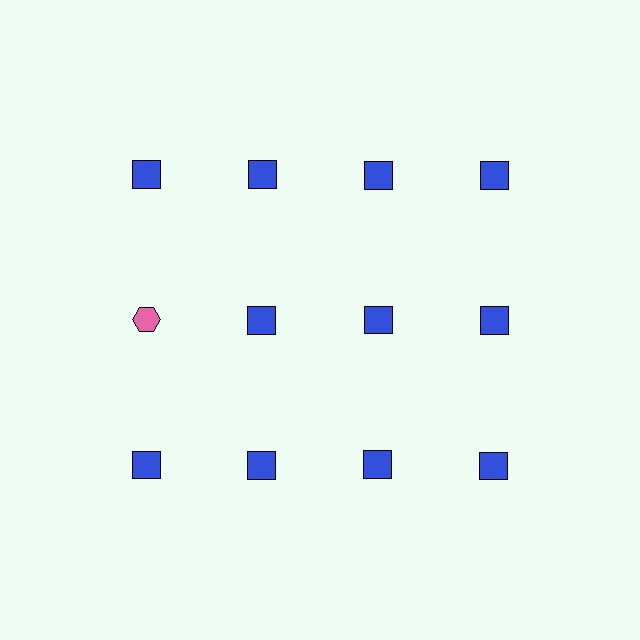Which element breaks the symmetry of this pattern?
The pink hexagon in the second row, leftmost column breaks the symmetry. All other shapes are blue squares.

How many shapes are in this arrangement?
There are 12 shapes arranged in a grid pattern.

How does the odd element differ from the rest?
It differs in both color (pink instead of blue) and shape (hexagon instead of square).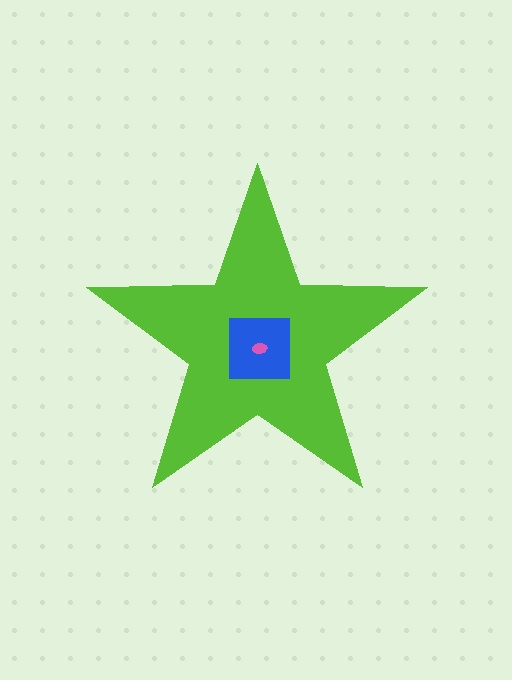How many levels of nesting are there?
3.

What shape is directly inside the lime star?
The blue square.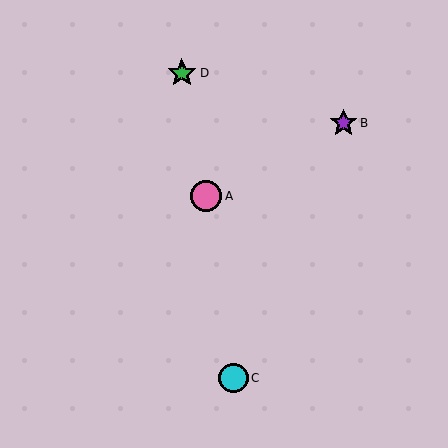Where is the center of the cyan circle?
The center of the cyan circle is at (234, 378).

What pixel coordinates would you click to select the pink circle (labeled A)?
Click at (206, 196) to select the pink circle A.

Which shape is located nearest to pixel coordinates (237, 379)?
The cyan circle (labeled C) at (234, 378) is nearest to that location.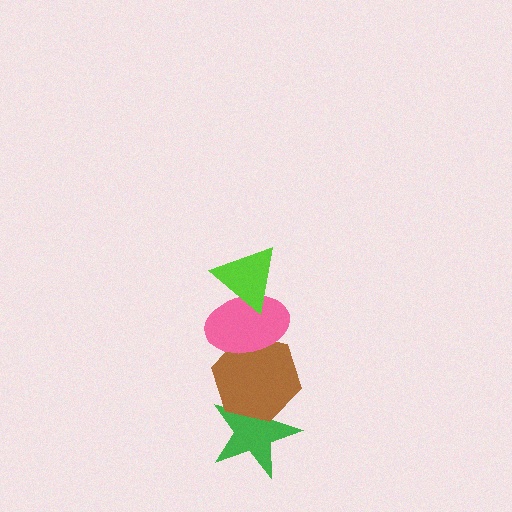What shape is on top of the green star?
The brown hexagon is on top of the green star.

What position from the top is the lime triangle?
The lime triangle is 1st from the top.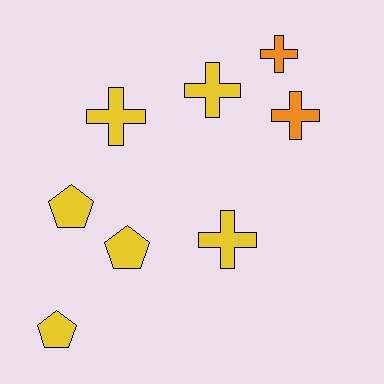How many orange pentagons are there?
There are no orange pentagons.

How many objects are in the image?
There are 8 objects.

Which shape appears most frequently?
Cross, with 5 objects.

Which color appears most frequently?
Yellow, with 6 objects.